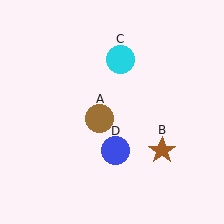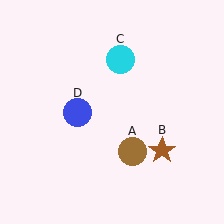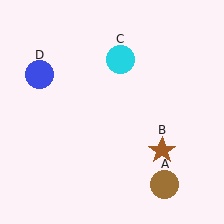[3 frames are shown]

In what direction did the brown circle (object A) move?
The brown circle (object A) moved down and to the right.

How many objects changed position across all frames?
2 objects changed position: brown circle (object A), blue circle (object D).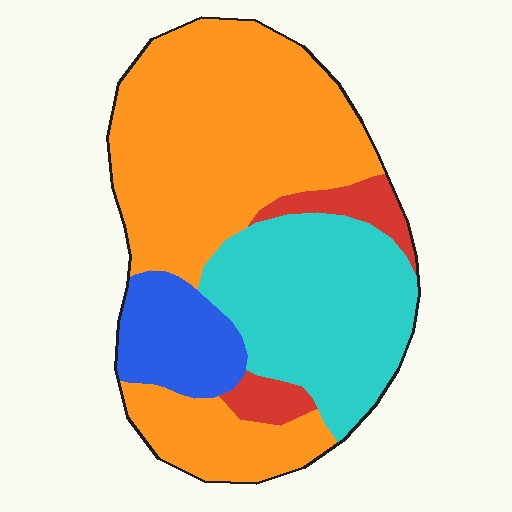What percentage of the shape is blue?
Blue takes up about one tenth (1/10) of the shape.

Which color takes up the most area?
Orange, at roughly 55%.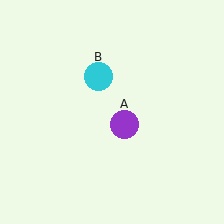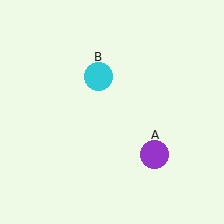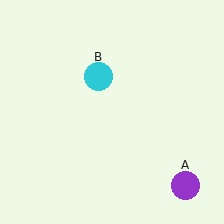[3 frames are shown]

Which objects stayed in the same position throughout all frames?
Cyan circle (object B) remained stationary.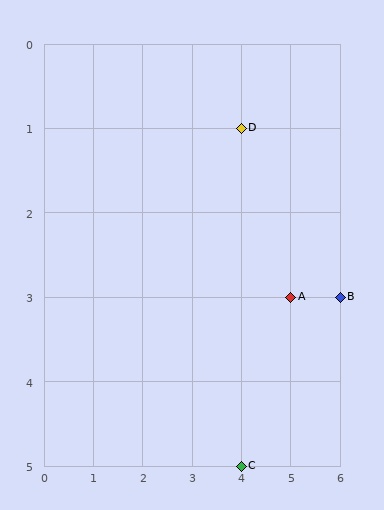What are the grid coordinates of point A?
Point A is at grid coordinates (5, 3).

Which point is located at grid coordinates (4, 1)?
Point D is at (4, 1).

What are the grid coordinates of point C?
Point C is at grid coordinates (4, 5).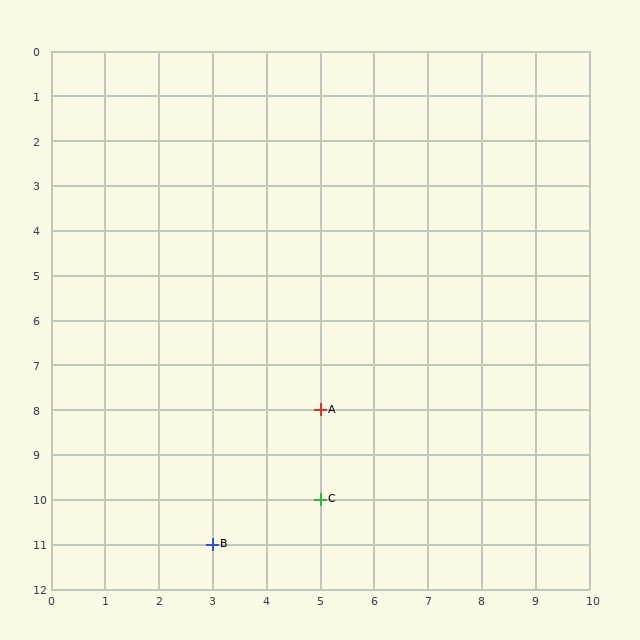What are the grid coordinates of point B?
Point B is at grid coordinates (3, 11).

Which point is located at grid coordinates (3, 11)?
Point B is at (3, 11).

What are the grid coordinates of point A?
Point A is at grid coordinates (5, 8).